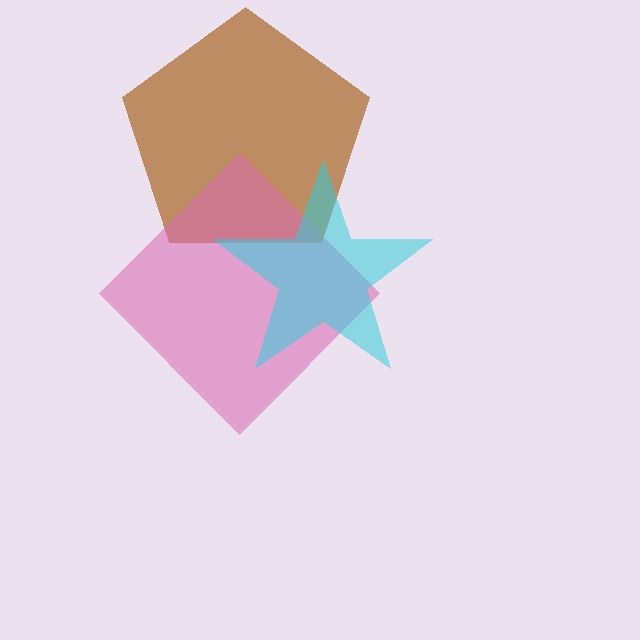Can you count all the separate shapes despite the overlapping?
Yes, there are 3 separate shapes.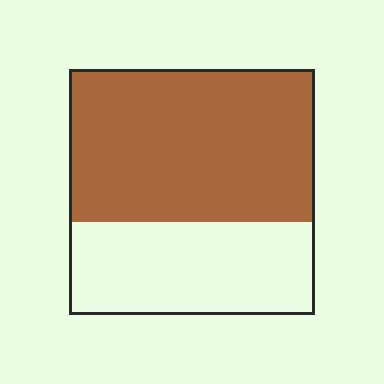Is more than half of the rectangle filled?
Yes.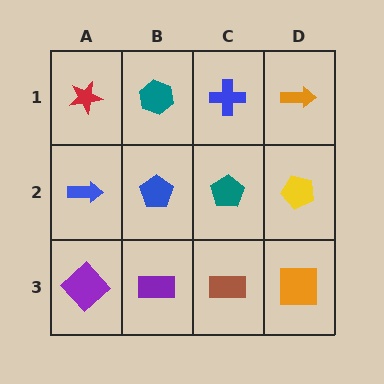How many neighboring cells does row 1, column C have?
3.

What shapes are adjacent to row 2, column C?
A blue cross (row 1, column C), a brown rectangle (row 3, column C), a blue pentagon (row 2, column B), a yellow pentagon (row 2, column D).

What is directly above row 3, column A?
A blue arrow.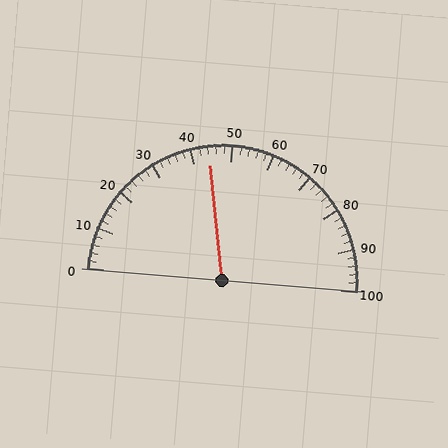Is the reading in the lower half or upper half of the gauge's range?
The reading is in the lower half of the range (0 to 100).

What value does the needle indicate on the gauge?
The needle indicates approximately 44.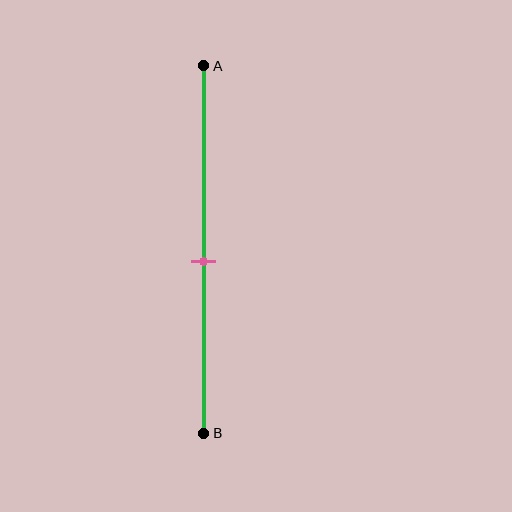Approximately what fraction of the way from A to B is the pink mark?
The pink mark is approximately 55% of the way from A to B.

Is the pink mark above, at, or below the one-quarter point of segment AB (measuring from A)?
The pink mark is below the one-quarter point of segment AB.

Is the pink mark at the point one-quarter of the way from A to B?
No, the mark is at about 55% from A, not at the 25% one-quarter point.